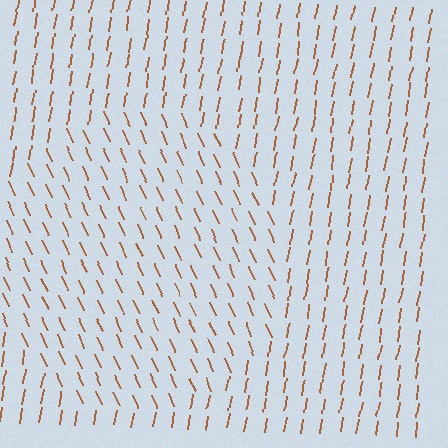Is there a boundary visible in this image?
Yes, there is a texture boundary formed by a change in line orientation.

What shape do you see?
I see a circle.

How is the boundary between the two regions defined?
The boundary is defined purely by a change in line orientation (approximately 34 degrees difference). All lines are the same color and thickness.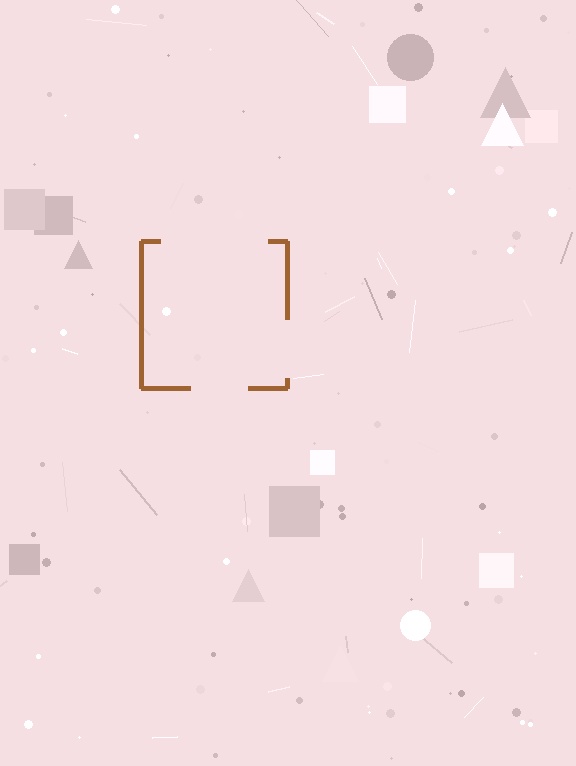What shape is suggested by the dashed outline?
The dashed outline suggests a square.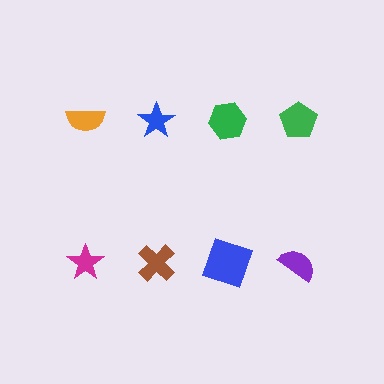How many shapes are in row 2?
4 shapes.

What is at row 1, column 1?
An orange semicircle.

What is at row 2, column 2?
A brown cross.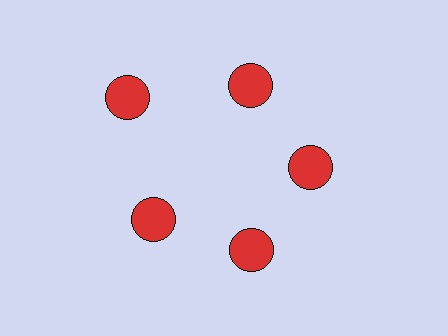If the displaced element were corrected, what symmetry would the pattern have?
It would have 5-fold rotational symmetry — the pattern would map onto itself every 72 degrees.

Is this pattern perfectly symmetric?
No. The 5 red circles are arranged in a ring, but one element near the 10 o'clock position is pushed outward from the center, breaking the 5-fold rotational symmetry.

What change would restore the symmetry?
The symmetry would be restored by moving it inward, back onto the ring so that all 5 circles sit at equal angles and equal distance from the center.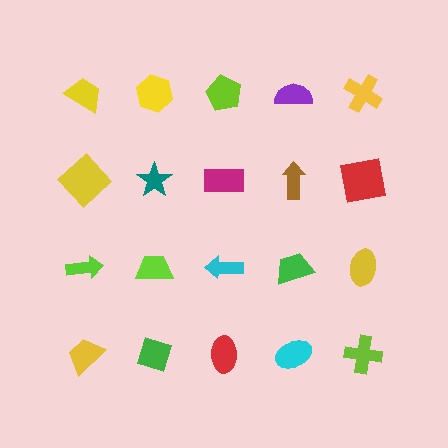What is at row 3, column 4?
A green trapezoid.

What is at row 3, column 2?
A lime trapezoid.